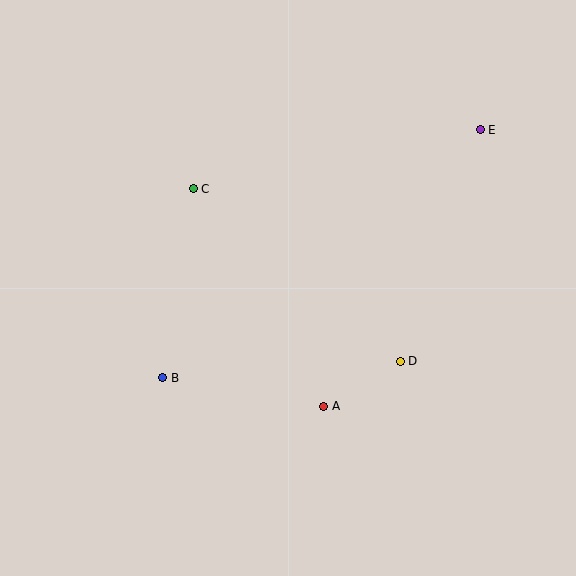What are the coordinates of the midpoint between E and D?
The midpoint between E and D is at (440, 245).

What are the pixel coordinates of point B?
Point B is at (163, 378).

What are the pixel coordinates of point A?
Point A is at (324, 406).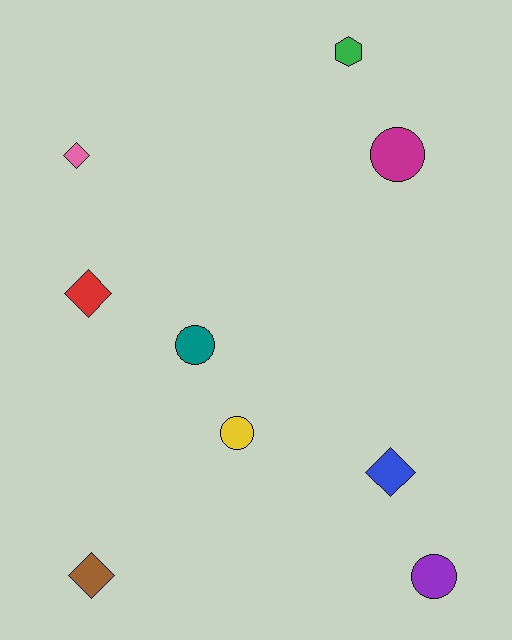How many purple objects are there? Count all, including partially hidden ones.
There is 1 purple object.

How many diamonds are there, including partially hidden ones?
There are 4 diamonds.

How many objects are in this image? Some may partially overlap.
There are 9 objects.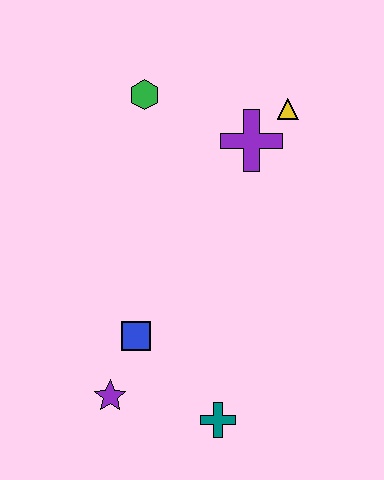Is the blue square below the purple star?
No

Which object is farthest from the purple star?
The yellow triangle is farthest from the purple star.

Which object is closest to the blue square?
The purple star is closest to the blue square.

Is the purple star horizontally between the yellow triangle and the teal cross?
No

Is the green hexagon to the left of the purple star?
No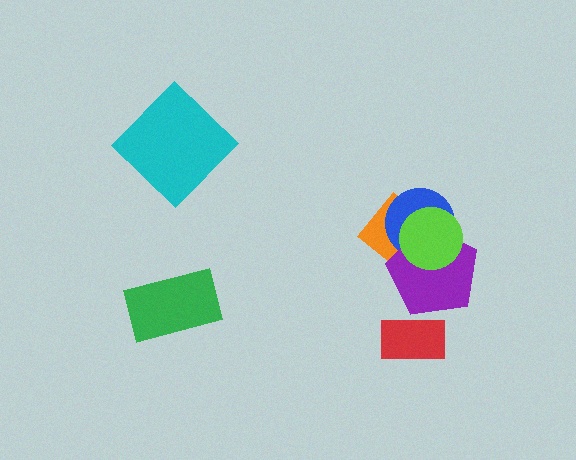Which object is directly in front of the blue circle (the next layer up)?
The purple pentagon is directly in front of the blue circle.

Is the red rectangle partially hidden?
Yes, it is partially covered by another shape.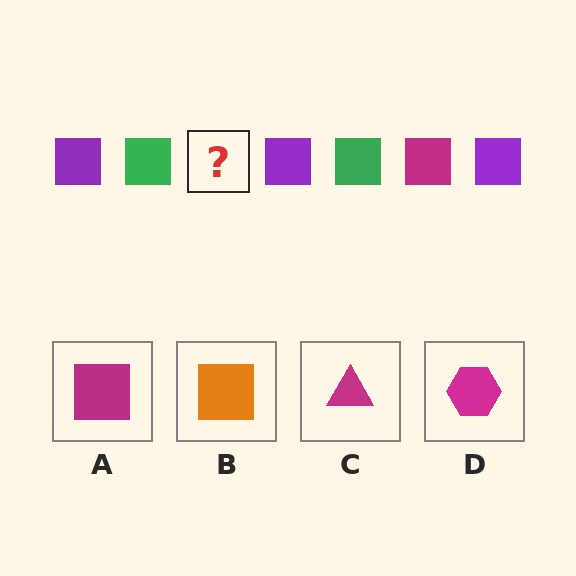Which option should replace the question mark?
Option A.